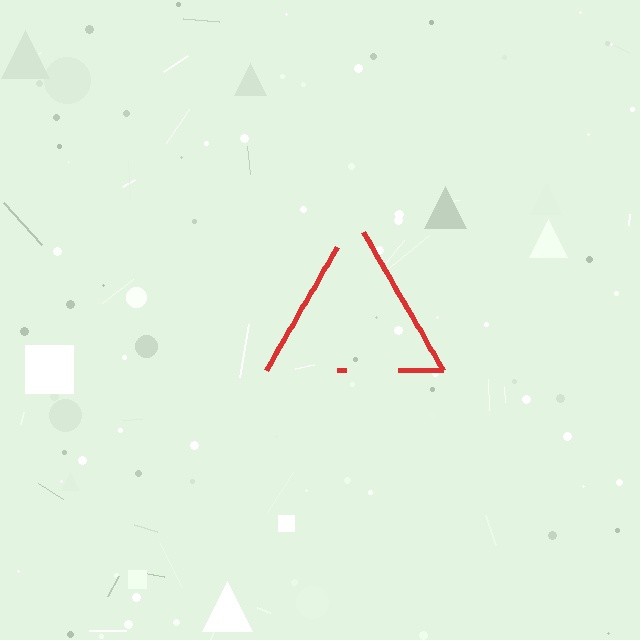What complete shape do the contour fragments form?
The contour fragments form a triangle.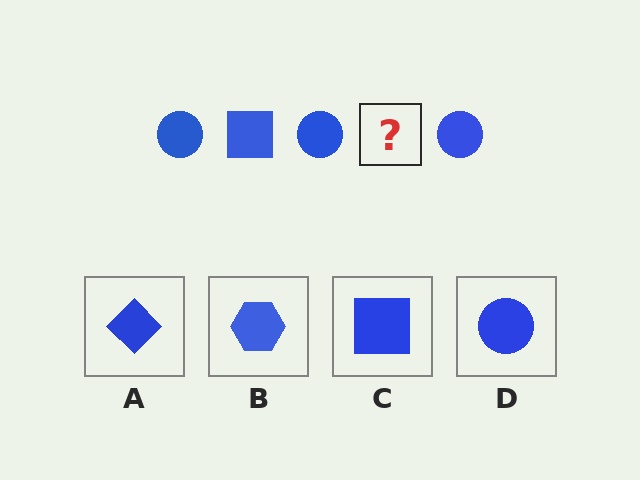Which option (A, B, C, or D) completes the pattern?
C.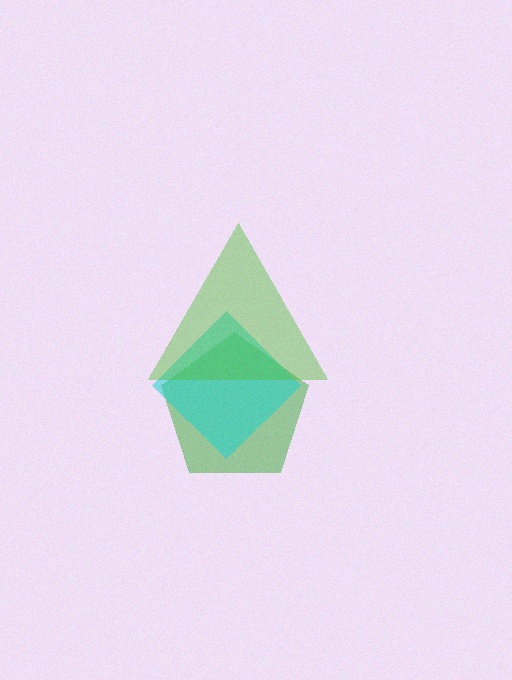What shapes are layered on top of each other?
The layered shapes are: a green pentagon, a cyan diamond, a lime triangle.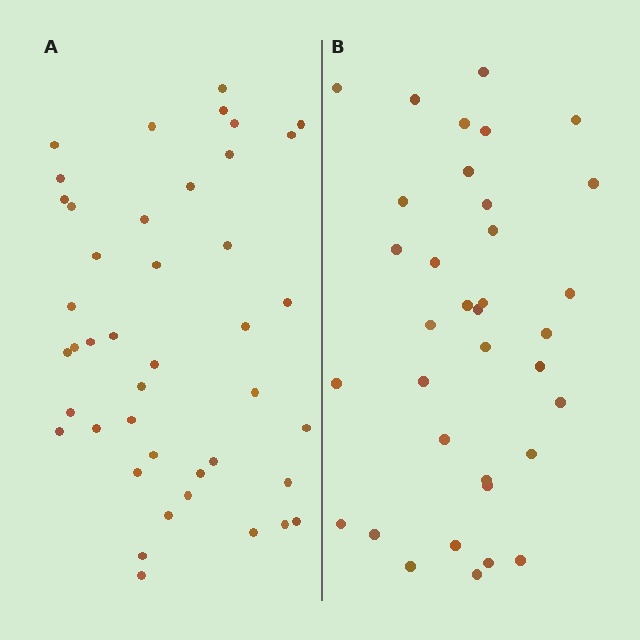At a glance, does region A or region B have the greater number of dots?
Region A (the left region) has more dots.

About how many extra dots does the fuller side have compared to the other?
Region A has roughly 8 or so more dots than region B.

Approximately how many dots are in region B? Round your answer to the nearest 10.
About 40 dots. (The exact count is 35, which rounds to 40.)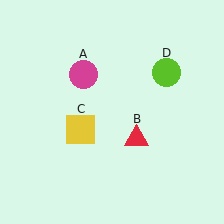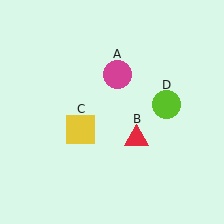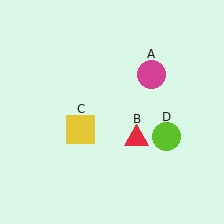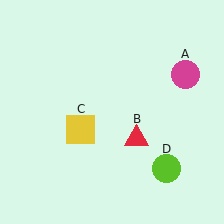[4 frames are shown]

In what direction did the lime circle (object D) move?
The lime circle (object D) moved down.